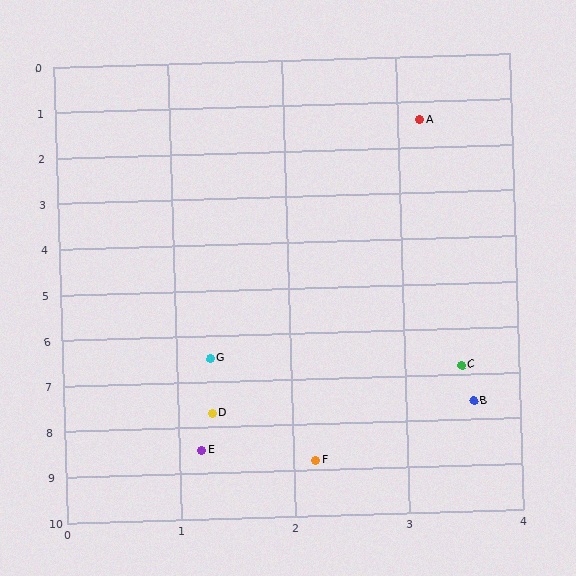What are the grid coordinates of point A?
Point A is at approximately (3.2, 1.4).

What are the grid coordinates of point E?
Point E is at approximately (1.2, 8.5).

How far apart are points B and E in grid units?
Points B and E are about 2.6 grid units apart.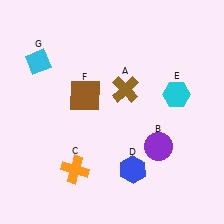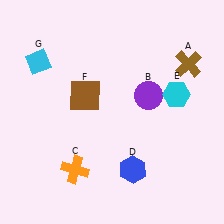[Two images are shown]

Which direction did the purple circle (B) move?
The purple circle (B) moved up.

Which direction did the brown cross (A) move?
The brown cross (A) moved right.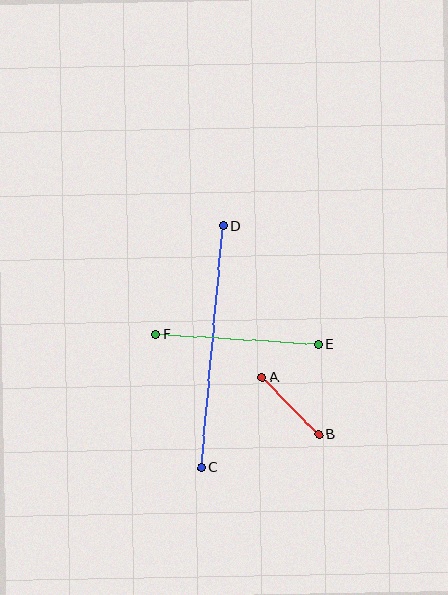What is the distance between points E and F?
The distance is approximately 163 pixels.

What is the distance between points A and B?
The distance is approximately 80 pixels.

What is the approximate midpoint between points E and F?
The midpoint is at approximately (237, 340) pixels.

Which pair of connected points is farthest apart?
Points C and D are farthest apart.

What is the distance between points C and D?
The distance is approximately 243 pixels.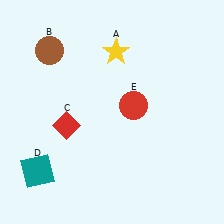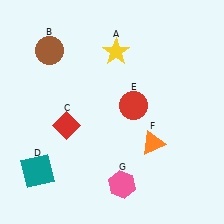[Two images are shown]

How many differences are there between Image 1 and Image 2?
There are 2 differences between the two images.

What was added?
An orange triangle (F), a pink hexagon (G) were added in Image 2.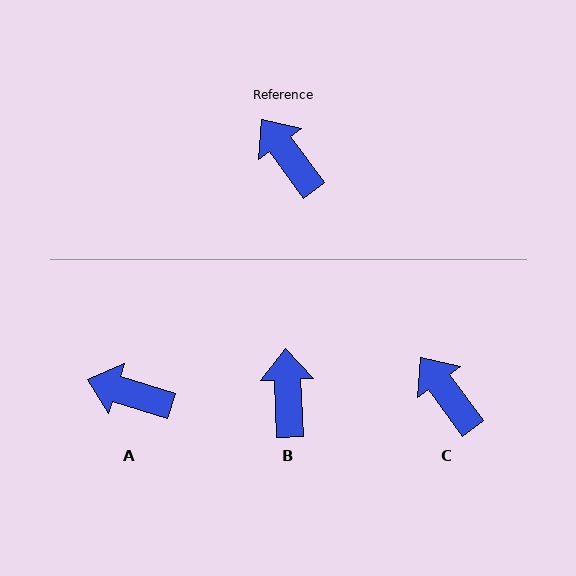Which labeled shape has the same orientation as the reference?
C.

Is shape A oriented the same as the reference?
No, it is off by about 36 degrees.